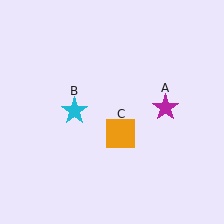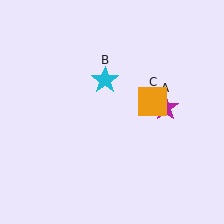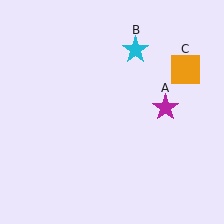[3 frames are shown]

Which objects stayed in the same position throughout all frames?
Magenta star (object A) remained stationary.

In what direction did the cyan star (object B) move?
The cyan star (object B) moved up and to the right.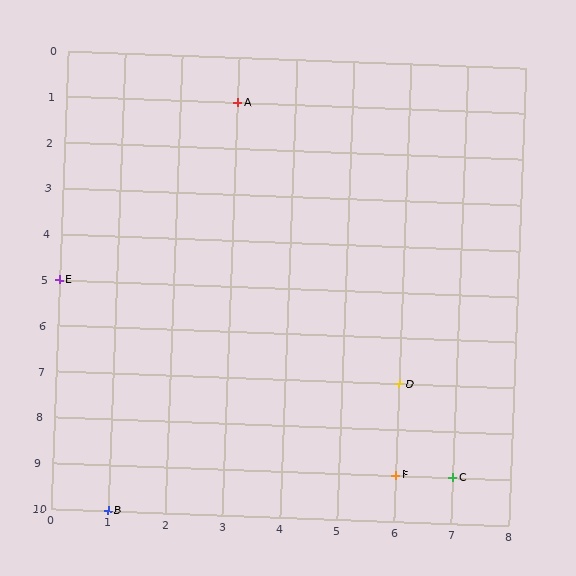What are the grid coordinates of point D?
Point D is at grid coordinates (6, 7).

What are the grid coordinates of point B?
Point B is at grid coordinates (1, 10).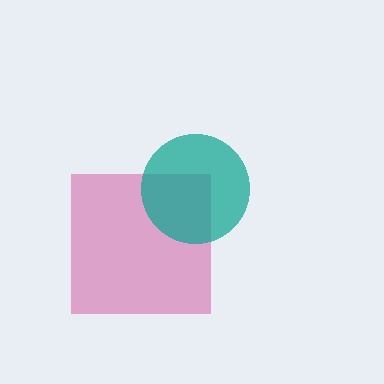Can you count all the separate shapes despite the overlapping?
Yes, there are 2 separate shapes.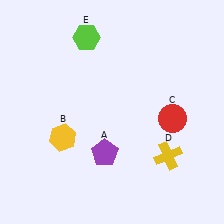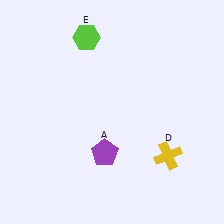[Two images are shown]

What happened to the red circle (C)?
The red circle (C) was removed in Image 2. It was in the bottom-right area of Image 1.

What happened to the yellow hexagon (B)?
The yellow hexagon (B) was removed in Image 2. It was in the bottom-left area of Image 1.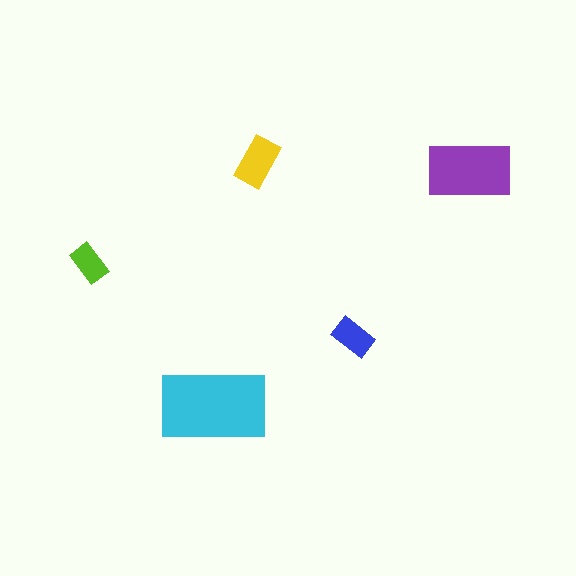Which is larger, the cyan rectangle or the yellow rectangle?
The cyan one.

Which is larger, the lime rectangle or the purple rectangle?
The purple one.